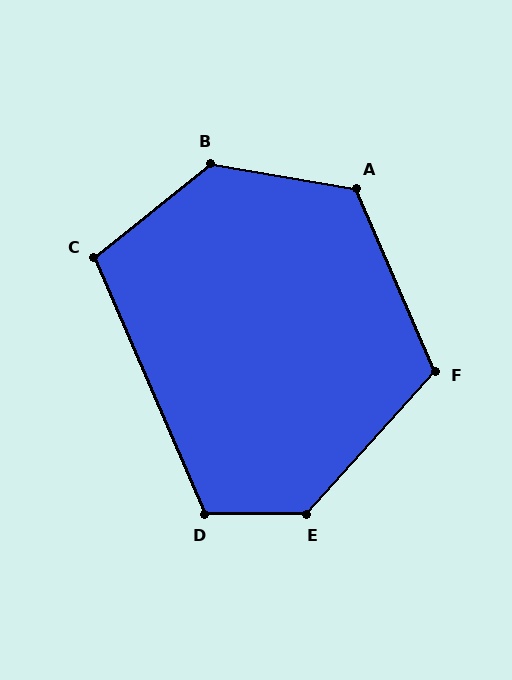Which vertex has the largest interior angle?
E, at approximately 132 degrees.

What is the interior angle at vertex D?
Approximately 114 degrees (obtuse).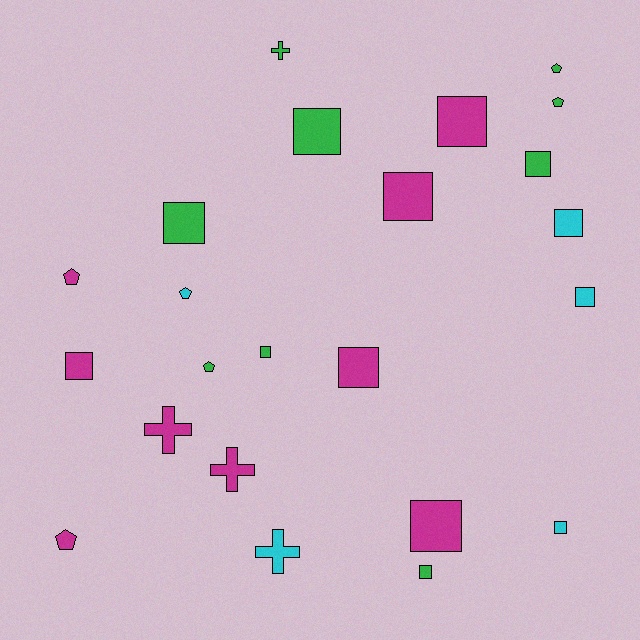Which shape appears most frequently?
Square, with 13 objects.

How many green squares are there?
There are 5 green squares.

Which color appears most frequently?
Green, with 9 objects.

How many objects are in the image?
There are 23 objects.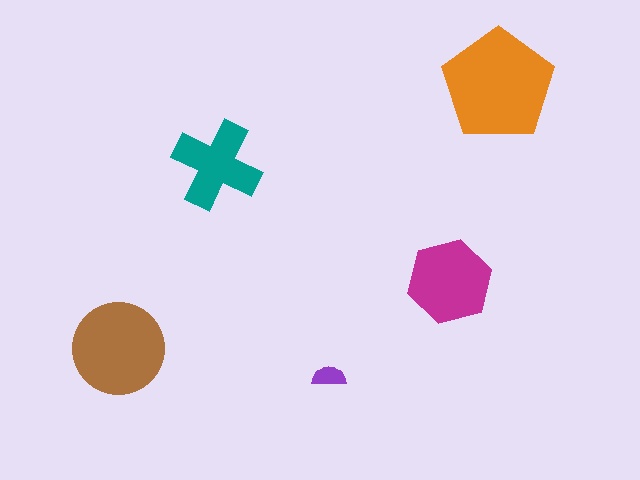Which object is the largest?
The orange pentagon.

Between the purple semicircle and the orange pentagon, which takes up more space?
The orange pentagon.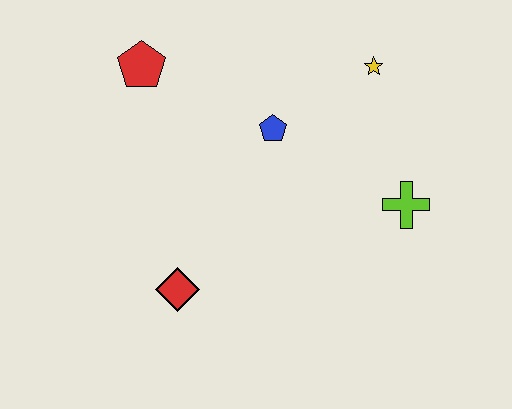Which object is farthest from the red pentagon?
The lime cross is farthest from the red pentagon.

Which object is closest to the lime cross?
The yellow star is closest to the lime cross.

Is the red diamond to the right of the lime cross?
No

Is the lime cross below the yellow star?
Yes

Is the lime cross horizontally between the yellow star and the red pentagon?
No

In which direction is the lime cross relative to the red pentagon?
The lime cross is to the right of the red pentagon.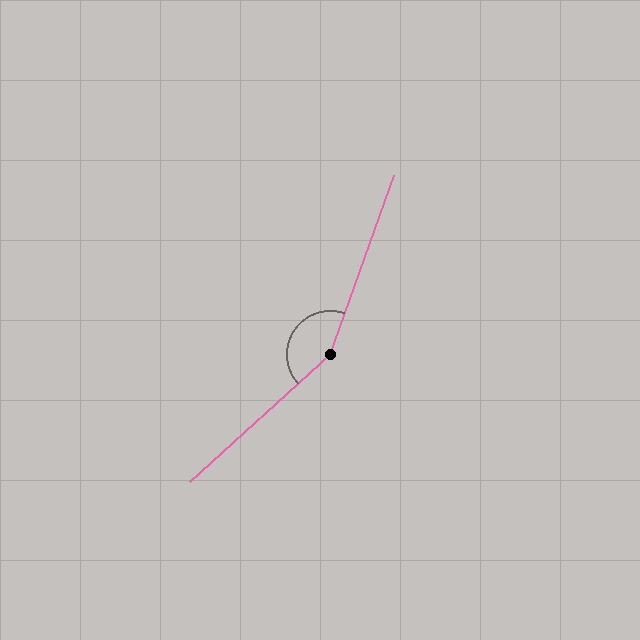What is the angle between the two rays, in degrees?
Approximately 152 degrees.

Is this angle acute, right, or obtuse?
It is obtuse.